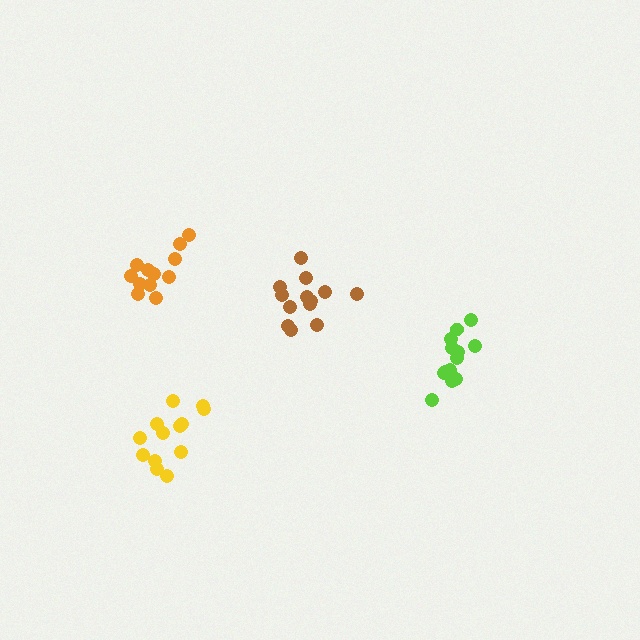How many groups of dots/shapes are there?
There are 4 groups.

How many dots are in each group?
Group 1: 13 dots, Group 2: 12 dots, Group 3: 13 dots, Group 4: 14 dots (52 total).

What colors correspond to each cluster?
The clusters are colored: brown, orange, yellow, lime.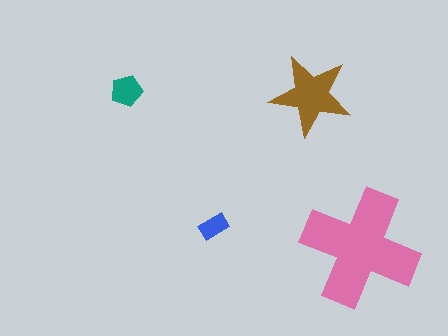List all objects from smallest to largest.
The blue rectangle, the teal pentagon, the brown star, the pink cross.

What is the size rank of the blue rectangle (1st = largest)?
4th.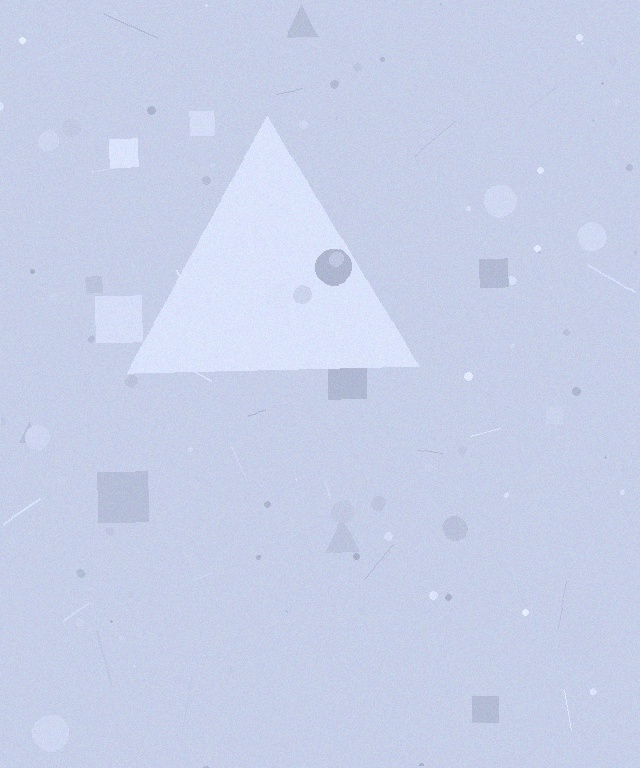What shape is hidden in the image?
A triangle is hidden in the image.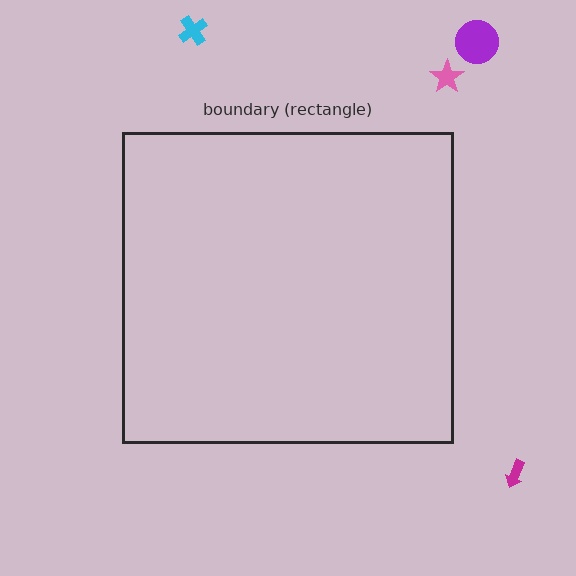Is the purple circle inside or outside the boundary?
Outside.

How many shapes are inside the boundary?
0 inside, 4 outside.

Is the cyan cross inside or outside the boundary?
Outside.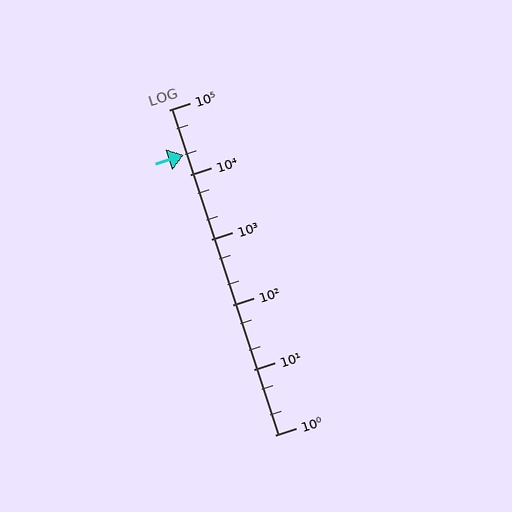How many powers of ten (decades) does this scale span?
The scale spans 5 decades, from 1 to 100000.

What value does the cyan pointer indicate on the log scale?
The pointer indicates approximately 20000.